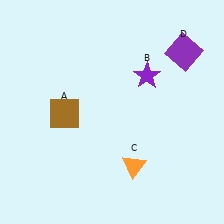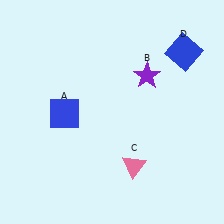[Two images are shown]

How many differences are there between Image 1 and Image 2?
There are 3 differences between the two images.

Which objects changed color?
A changed from brown to blue. C changed from orange to pink. D changed from purple to blue.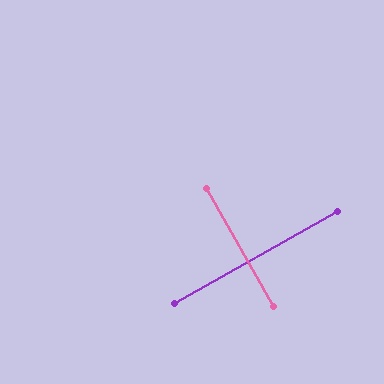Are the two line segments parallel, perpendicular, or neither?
Perpendicular — they meet at approximately 90°.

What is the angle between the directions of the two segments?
Approximately 90 degrees.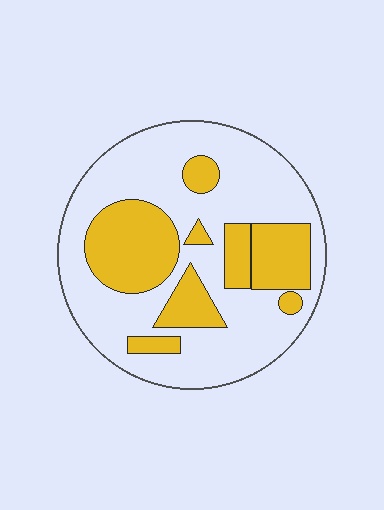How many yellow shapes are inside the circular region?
8.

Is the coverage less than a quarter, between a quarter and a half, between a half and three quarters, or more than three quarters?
Between a quarter and a half.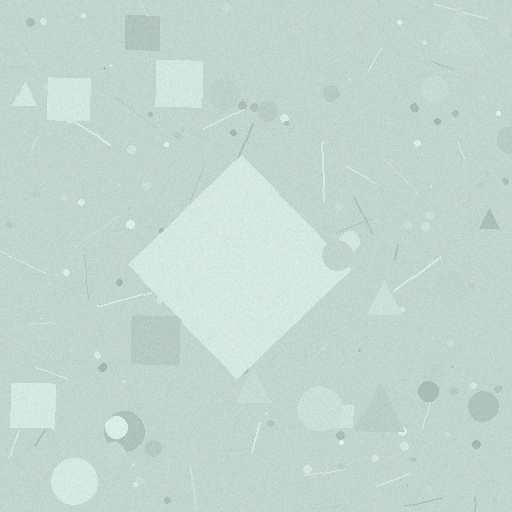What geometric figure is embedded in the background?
A diamond is embedded in the background.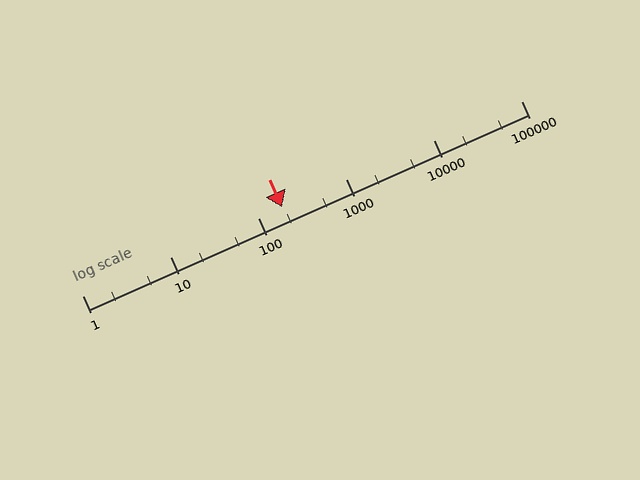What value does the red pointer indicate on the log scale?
The pointer indicates approximately 190.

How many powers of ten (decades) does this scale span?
The scale spans 5 decades, from 1 to 100000.